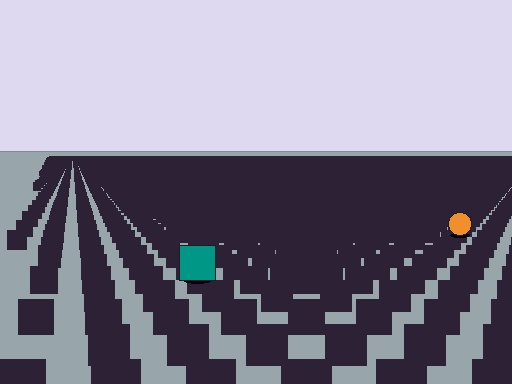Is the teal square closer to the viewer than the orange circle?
Yes. The teal square is closer — you can tell from the texture gradient: the ground texture is coarser near it.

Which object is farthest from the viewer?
The orange circle is farthest from the viewer. It appears smaller and the ground texture around it is denser.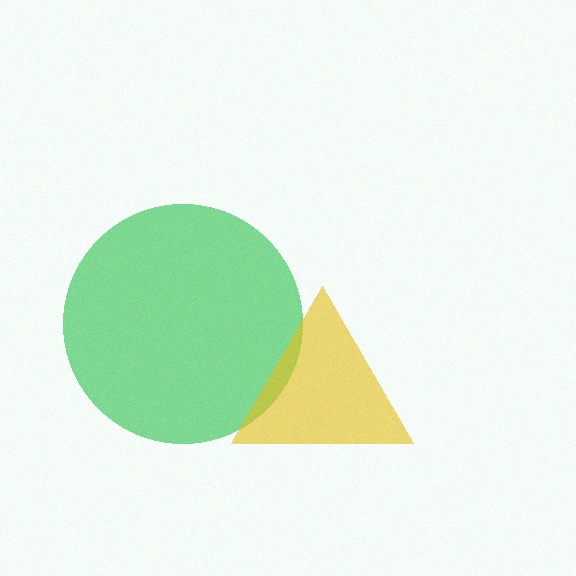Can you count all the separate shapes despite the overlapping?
Yes, there are 2 separate shapes.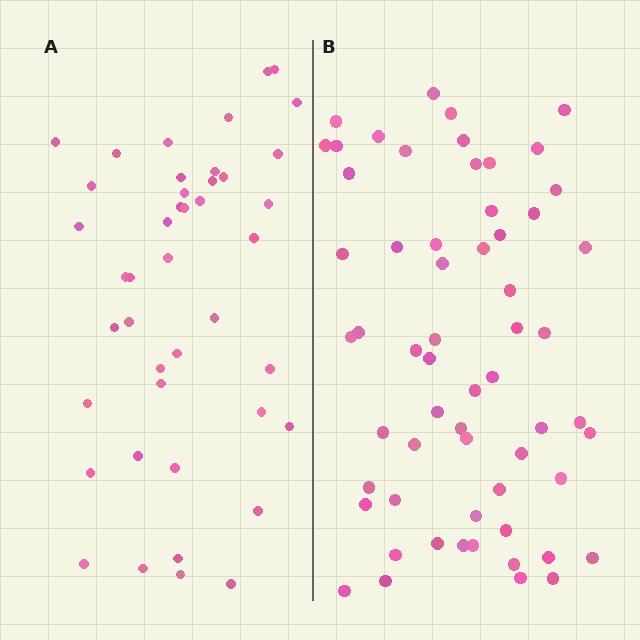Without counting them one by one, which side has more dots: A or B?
Region B (the right region) has more dots.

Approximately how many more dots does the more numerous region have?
Region B has approximately 15 more dots than region A.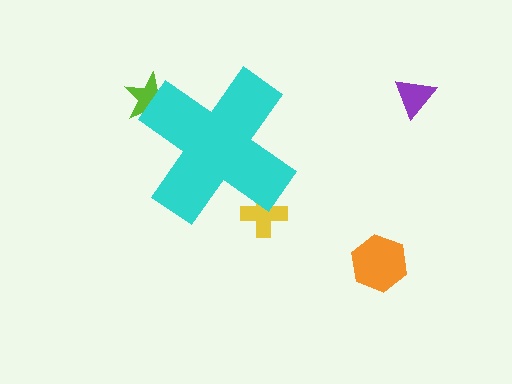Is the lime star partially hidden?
Yes, the lime star is partially hidden behind the cyan cross.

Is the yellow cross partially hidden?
Yes, the yellow cross is partially hidden behind the cyan cross.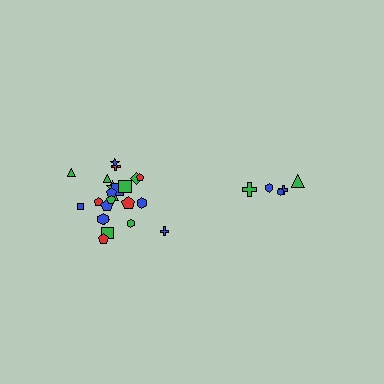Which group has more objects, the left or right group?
The left group.